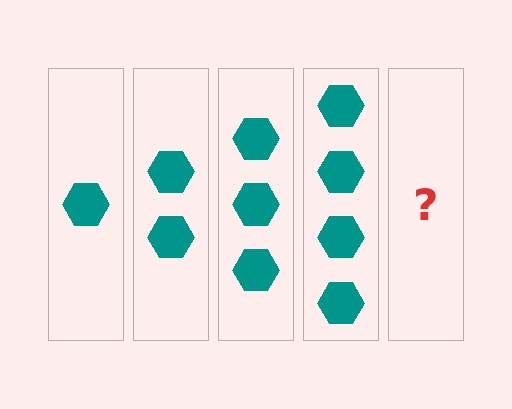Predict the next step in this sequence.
The next step is 5 hexagons.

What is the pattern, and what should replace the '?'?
The pattern is that each step adds one more hexagon. The '?' should be 5 hexagons.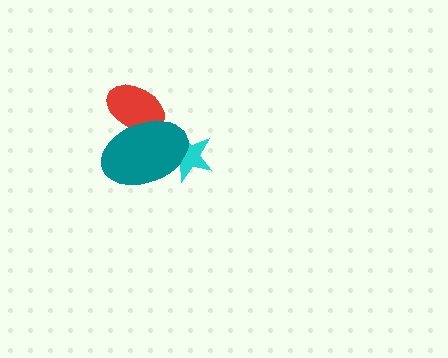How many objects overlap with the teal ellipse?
2 objects overlap with the teal ellipse.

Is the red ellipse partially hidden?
Yes, it is partially covered by another shape.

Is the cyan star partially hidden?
Yes, it is partially covered by another shape.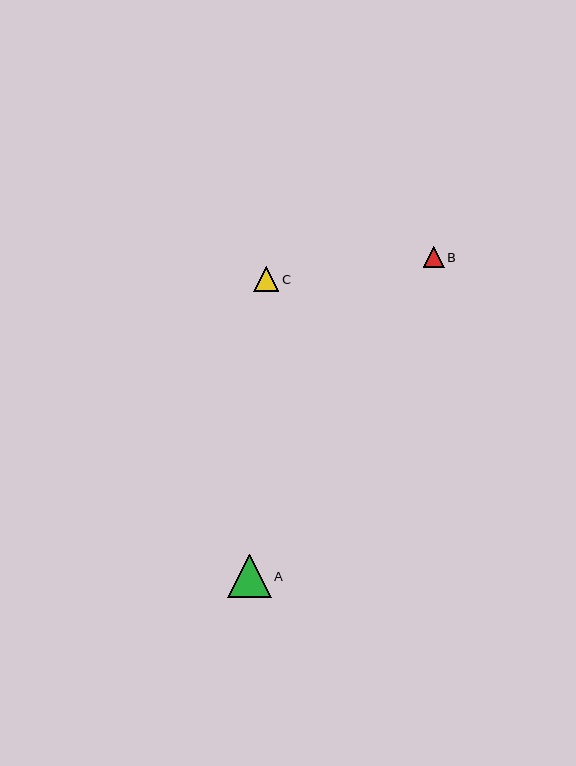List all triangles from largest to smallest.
From largest to smallest: A, C, B.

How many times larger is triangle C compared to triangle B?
Triangle C is approximately 1.2 times the size of triangle B.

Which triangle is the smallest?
Triangle B is the smallest with a size of approximately 21 pixels.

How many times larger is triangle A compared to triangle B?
Triangle A is approximately 2.1 times the size of triangle B.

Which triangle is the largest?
Triangle A is the largest with a size of approximately 44 pixels.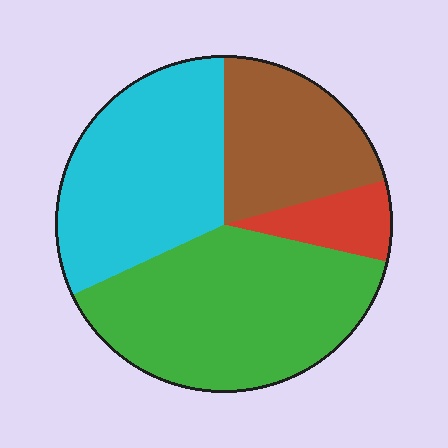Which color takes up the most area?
Green, at roughly 40%.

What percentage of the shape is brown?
Brown covers around 20% of the shape.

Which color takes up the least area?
Red, at roughly 10%.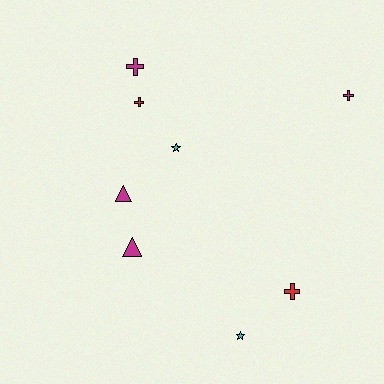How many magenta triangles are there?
There are 2 magenta triangles.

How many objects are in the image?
There are 8 objects.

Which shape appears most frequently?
Cross, with 4 objects.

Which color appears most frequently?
Magenta, with 4 objects.